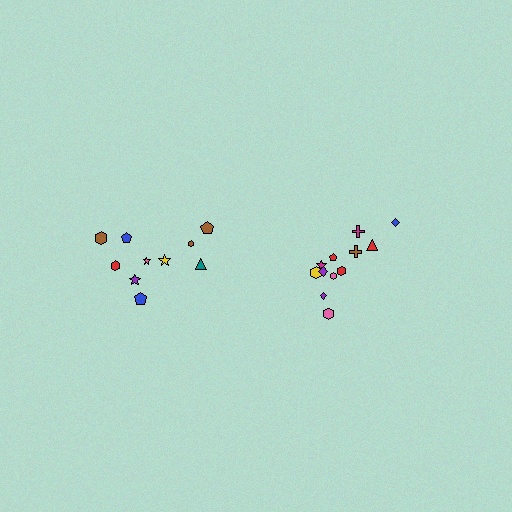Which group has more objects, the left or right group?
The right group.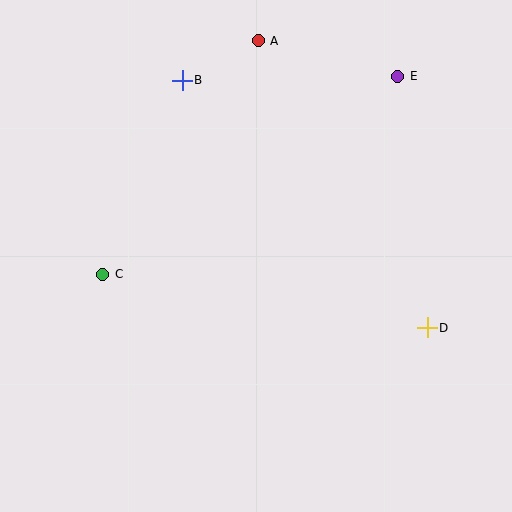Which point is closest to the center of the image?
Point C at (103, 274) is closest to the center.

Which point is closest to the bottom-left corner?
Point C is closest to the bottom-left corner.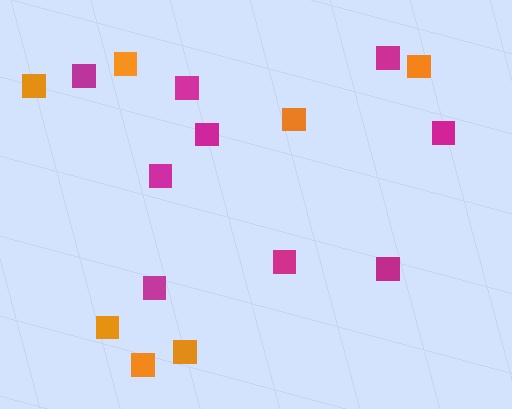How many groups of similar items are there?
There are 2 groups: one group of orange squares (7) and one group of magenta squares (9).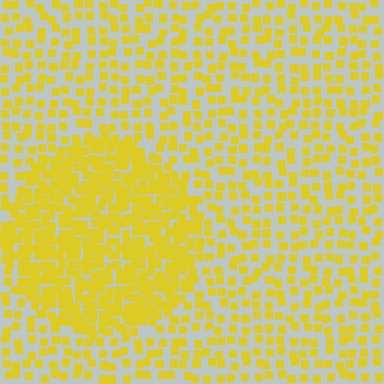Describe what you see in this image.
The image contains small yellow elements arranged at two different densities. A circle-shaped region is visible where the elements are more densely packed than the surrounding area.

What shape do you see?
I see a circle.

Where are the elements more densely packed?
The elements are more densely packed inside the circle boundary.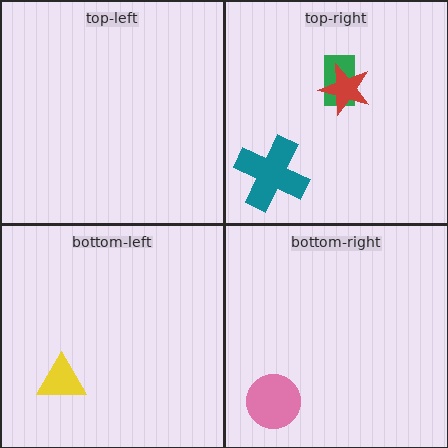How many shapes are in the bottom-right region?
1.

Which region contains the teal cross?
The top-right region.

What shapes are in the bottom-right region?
The pink circle.